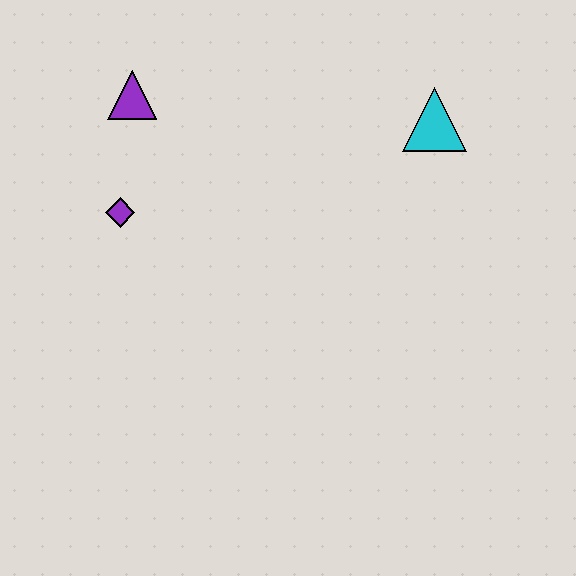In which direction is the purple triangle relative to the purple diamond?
The purple triangle is above the purple diamond.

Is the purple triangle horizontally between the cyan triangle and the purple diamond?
Yes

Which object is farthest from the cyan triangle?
The purple diamond is farthest from the cyan triangle.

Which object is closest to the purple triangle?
The purple diamond is closest to the purple triangle.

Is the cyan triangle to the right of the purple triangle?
Yes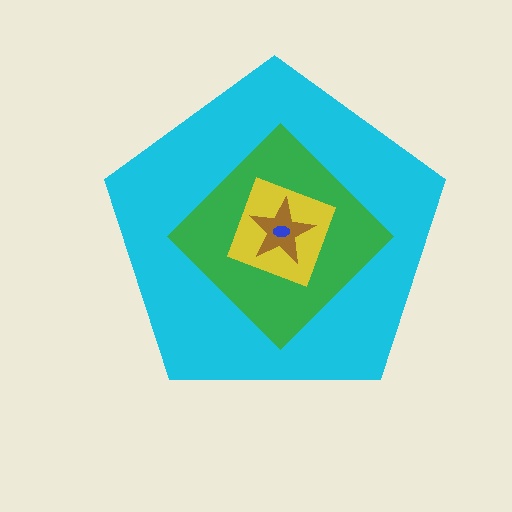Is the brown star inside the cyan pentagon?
Yes.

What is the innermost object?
The blue ellipse.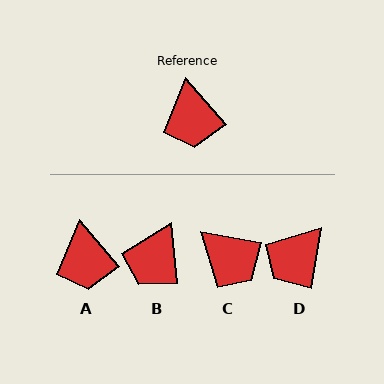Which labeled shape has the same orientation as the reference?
A.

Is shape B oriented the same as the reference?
No, it is off by about 35 degrees.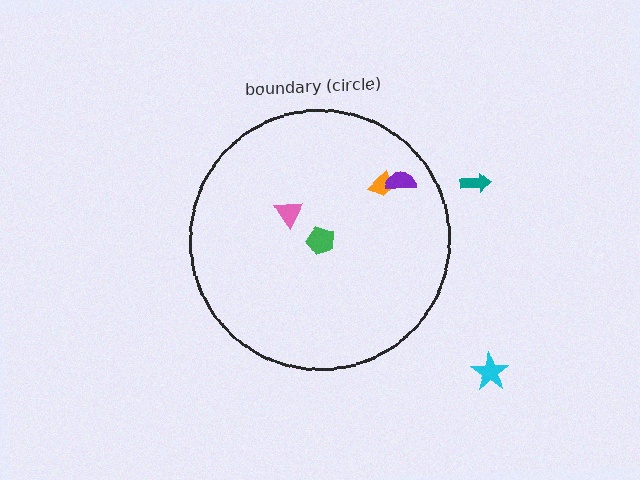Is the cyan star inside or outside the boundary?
Outside.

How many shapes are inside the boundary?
4 inside, 2 outside.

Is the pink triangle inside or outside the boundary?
Inside.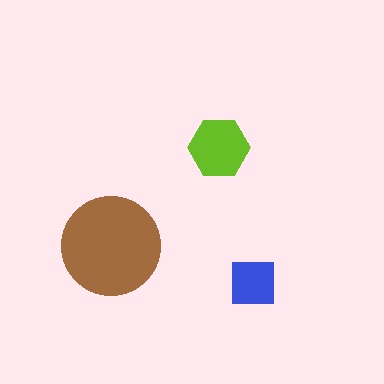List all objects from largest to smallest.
The brown circle, the lime hexagon, the blue square.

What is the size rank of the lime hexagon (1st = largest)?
2nd.